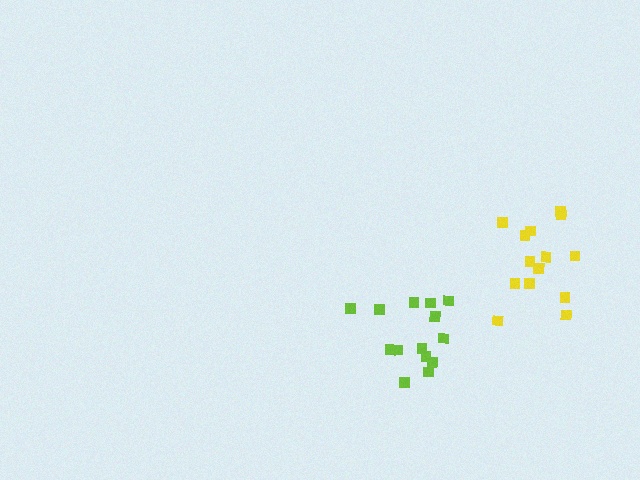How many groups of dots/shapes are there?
There are 2 groups.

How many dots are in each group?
Group 1: 14 dots, Group 2: 14 dots (28 total).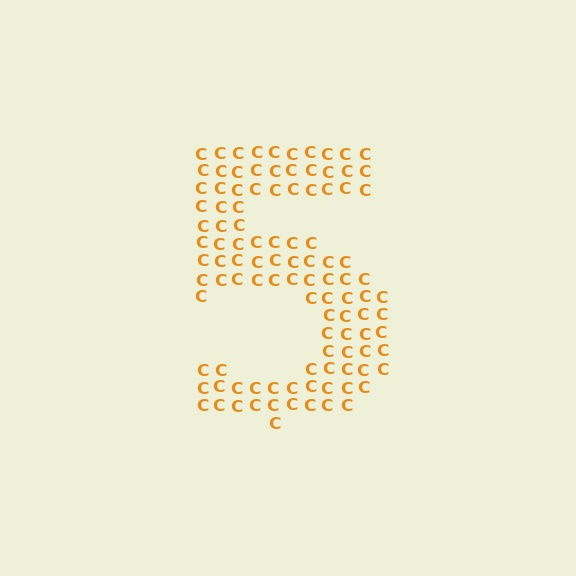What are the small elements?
The small elements are letter C's.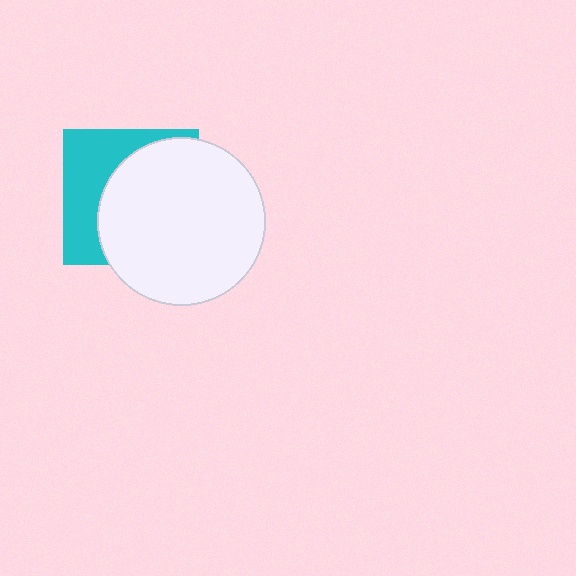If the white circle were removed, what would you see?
You would see the complete cyan square.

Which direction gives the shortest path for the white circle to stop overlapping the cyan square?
Moving right gives the shortest separation.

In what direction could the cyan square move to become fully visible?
The cyan square could move left. That would shift it out from behind the white circle entirely.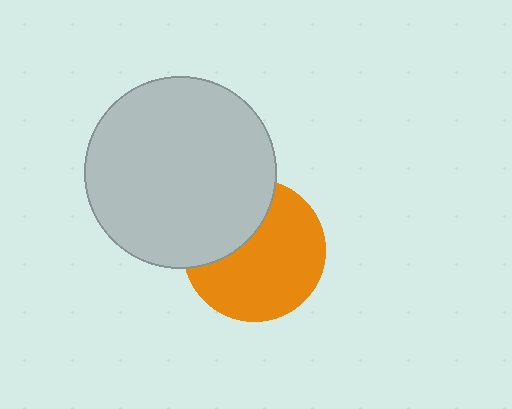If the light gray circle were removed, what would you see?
You would see the complete orange circle.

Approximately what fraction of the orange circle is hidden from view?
Roughly 33% of the orange circle is hidden behind the light gray circle.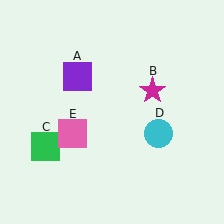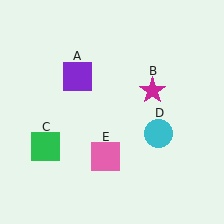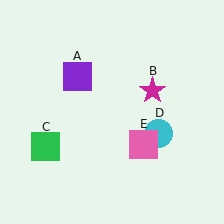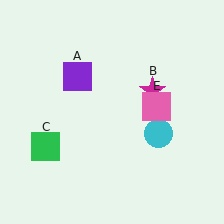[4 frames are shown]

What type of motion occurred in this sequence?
The pink square (object E) rotated counterclockwise around the center of the scene.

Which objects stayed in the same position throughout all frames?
Purple square (object A) and magenta star (object B) and green square (object C) and cyan circle (object D) remained stationary.